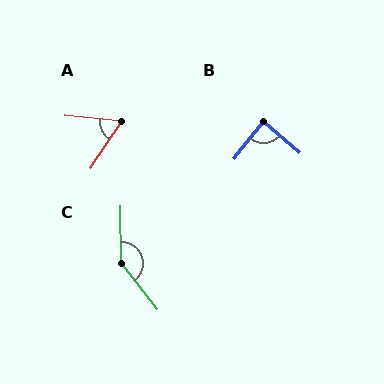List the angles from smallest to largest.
A (63°), B (88°), C (142°).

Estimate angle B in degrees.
Approximately 88 degrees.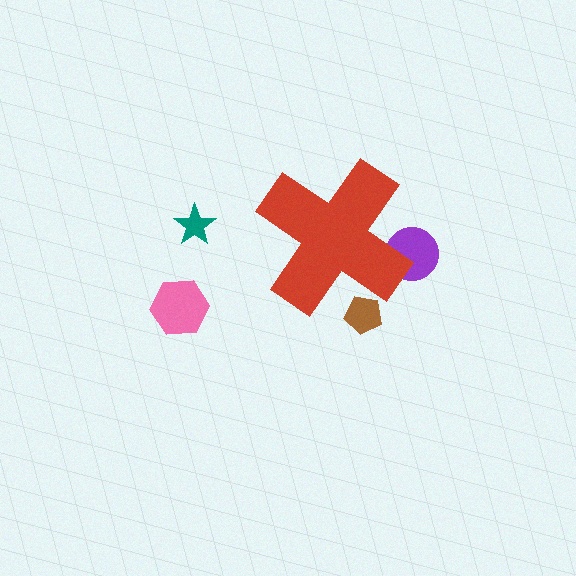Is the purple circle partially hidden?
Yes, the purple circle is partially hidden behind the red cross.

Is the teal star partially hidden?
No, the teal star is fully visible.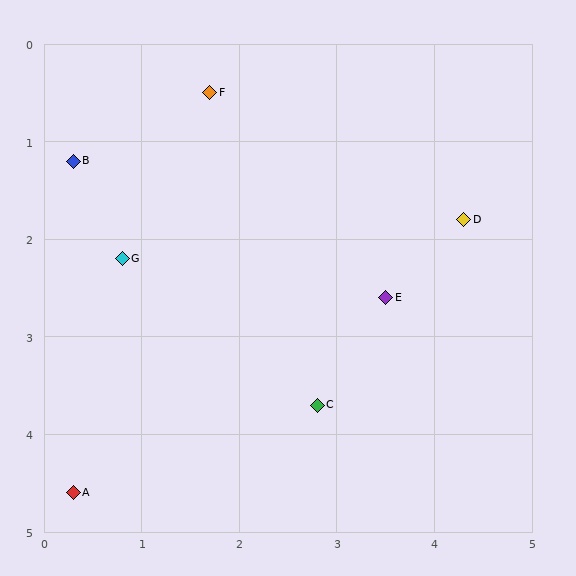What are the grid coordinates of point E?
Point E is at approximately (3.5, 2.6).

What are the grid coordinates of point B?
Point B is at approximately (0.3, 1.2).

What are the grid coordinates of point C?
Point C is at approximately (2.8, 3.7).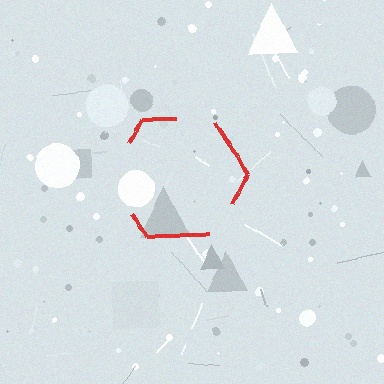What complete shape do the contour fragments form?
The contour fragments form a hexagon.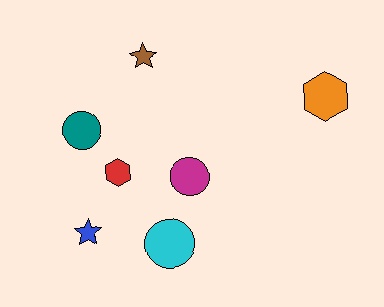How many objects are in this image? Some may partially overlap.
There are 7 objects.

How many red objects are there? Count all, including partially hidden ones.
There is 1 red object.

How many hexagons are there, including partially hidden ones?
There are 2 hexagons.